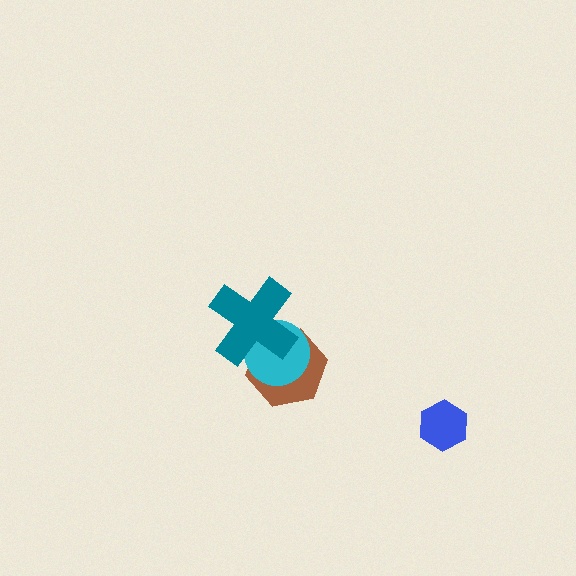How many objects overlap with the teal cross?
2 objects overlap with the teal cross.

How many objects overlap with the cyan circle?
2 objects overlap with the cyan circle.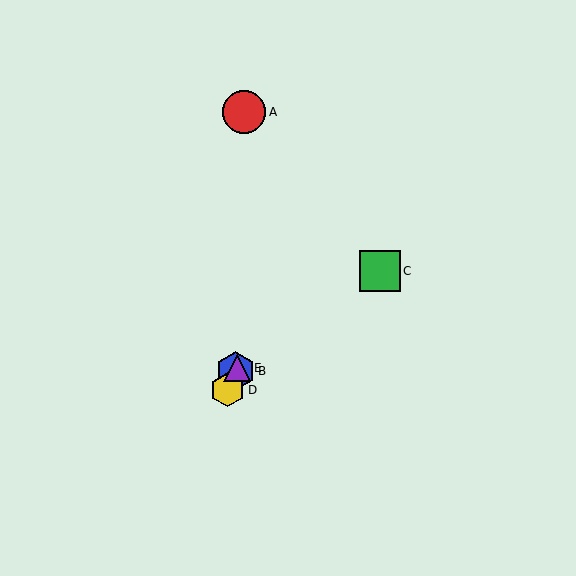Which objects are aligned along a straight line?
Objects B, D, E are aligned along a straight line.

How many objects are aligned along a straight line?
3 objects (B, D, E) are aligned along a straight line.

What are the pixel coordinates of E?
Object E is at (237, 368).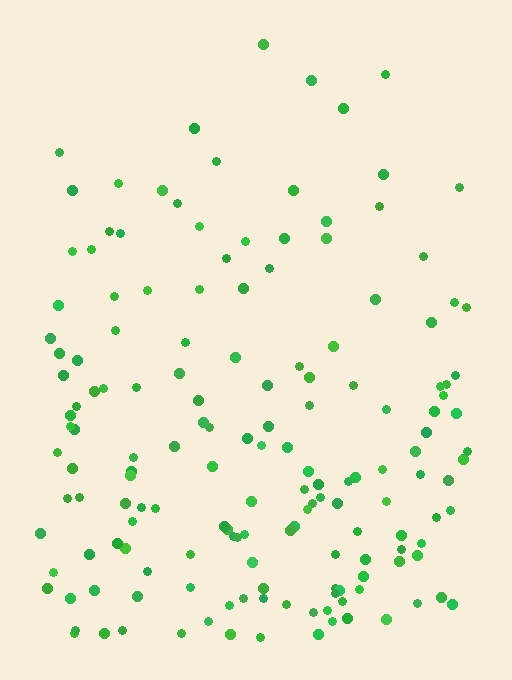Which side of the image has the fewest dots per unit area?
The top.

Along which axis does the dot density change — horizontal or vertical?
Vertical.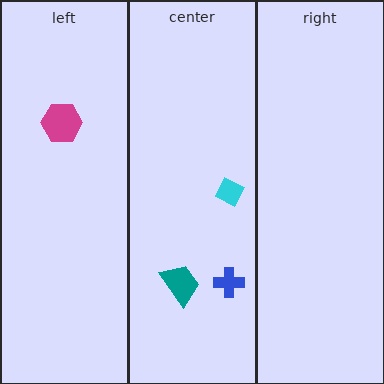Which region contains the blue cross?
The center region.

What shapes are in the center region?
The cyan diamond, the blue cross, the teal trapezoid.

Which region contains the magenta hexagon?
The left region.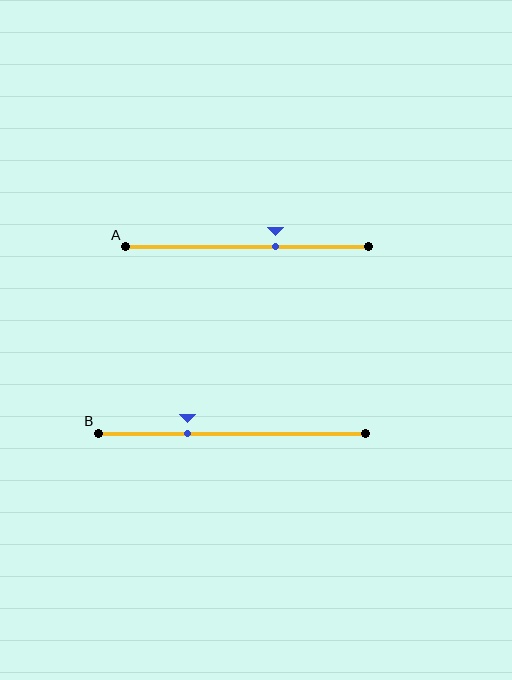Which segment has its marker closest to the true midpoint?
Segment A has its marker closest to the true midpoint.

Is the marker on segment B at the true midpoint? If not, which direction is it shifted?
No, the marker on segment B is shifted to the left by about 17% of the segment length.